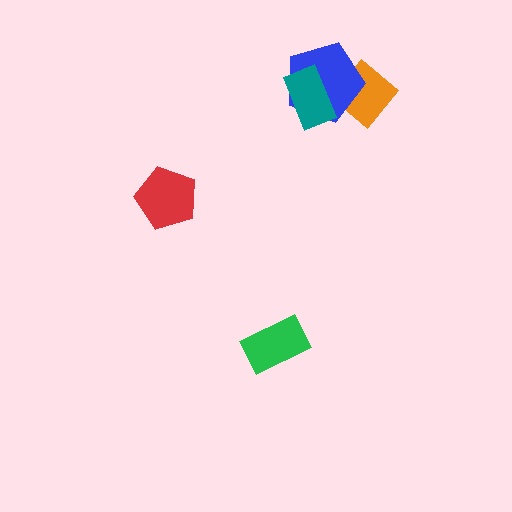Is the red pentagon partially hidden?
No, no other shape covers it.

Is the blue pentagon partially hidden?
Yes, it is partially covered by another shape.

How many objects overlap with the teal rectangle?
2 objects overlap with the teal rectangle.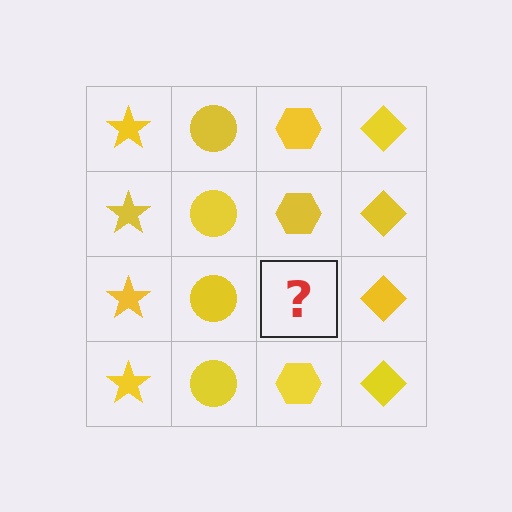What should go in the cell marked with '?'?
The missing cell should contain a yellow hexagon.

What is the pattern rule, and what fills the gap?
The rule is that each column has a consistent shape. The gap should be filled with a yellow hexagon.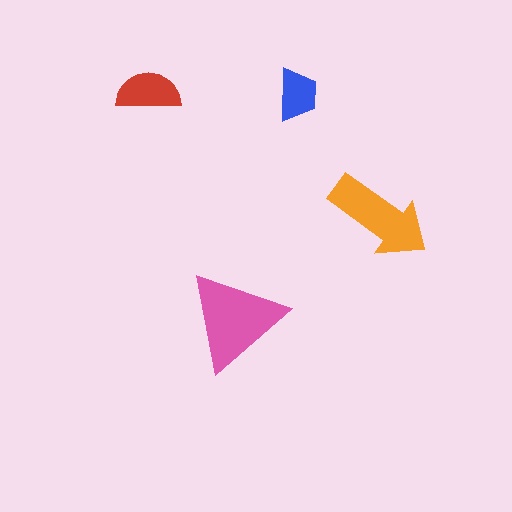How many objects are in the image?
There are 4 objects in the image.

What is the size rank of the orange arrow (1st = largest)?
2nd.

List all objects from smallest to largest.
The blue trapezoid, the red semicircle, the orange arrow, the pink triangle.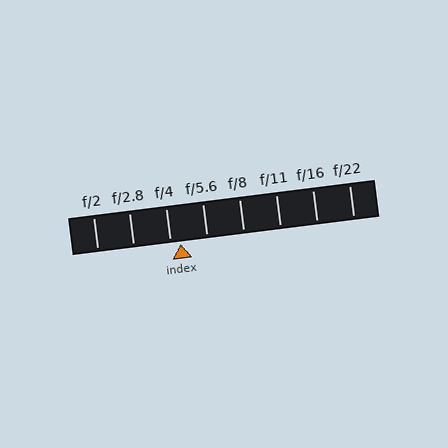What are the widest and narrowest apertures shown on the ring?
The widest aperture shown is f/2 and the narrowest is f/22.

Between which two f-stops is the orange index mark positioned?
The index mark is between f/4 and f/5.6.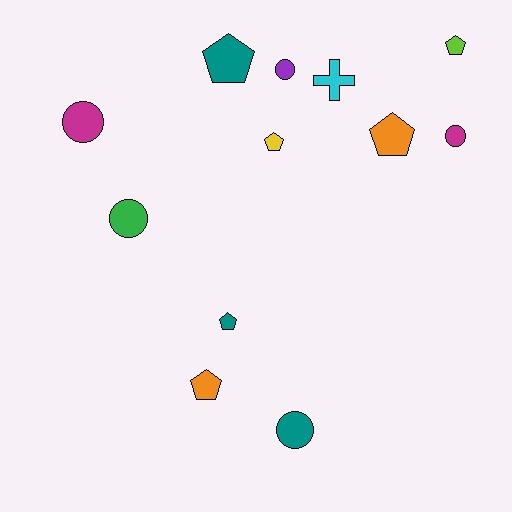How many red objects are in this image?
There are no red objects.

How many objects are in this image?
There are 12 objects.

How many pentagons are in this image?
There are 6 pentagons.